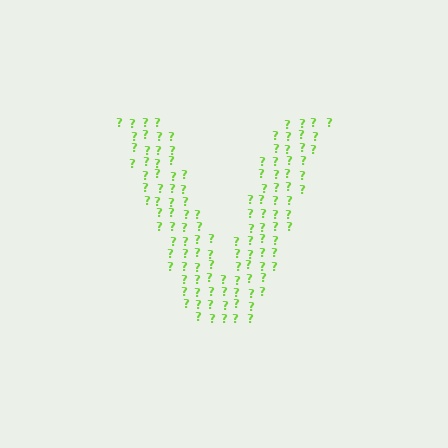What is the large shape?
The large shape is the letter V.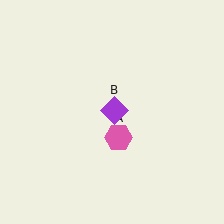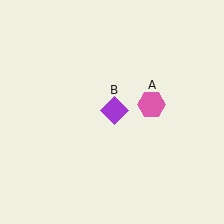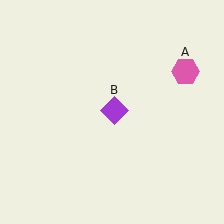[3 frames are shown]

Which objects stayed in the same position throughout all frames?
Purple diamond (object B) remained stationary.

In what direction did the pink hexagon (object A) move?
The pink hexagon (object A) moved up and to the right.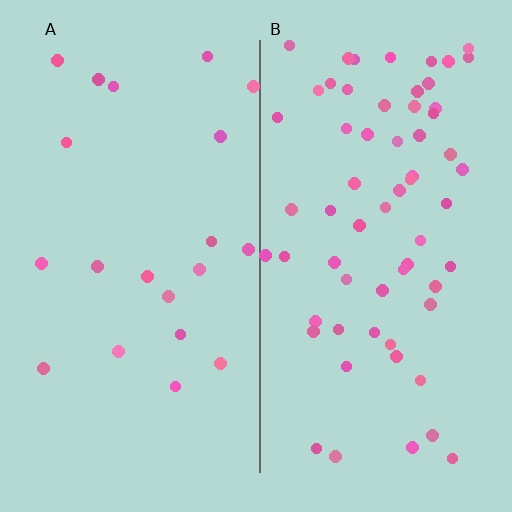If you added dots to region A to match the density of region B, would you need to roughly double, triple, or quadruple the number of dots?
Approximately triple.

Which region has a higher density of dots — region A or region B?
B (the right).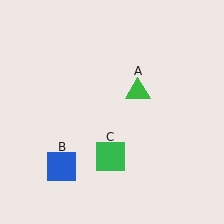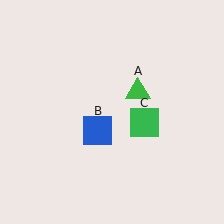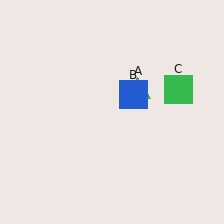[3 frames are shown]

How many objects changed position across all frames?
2 objects changed position: blue square (object B), green square (object C).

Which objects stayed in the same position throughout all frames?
Green triangle (object A) remained stationary.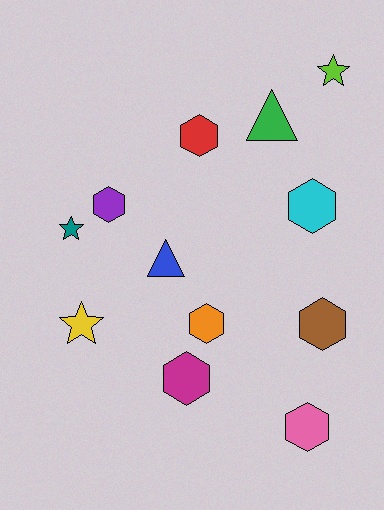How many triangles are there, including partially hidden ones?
There are 2 triangles.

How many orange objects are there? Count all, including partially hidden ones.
There is 1 orange object.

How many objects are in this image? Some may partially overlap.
There are 12 objects.